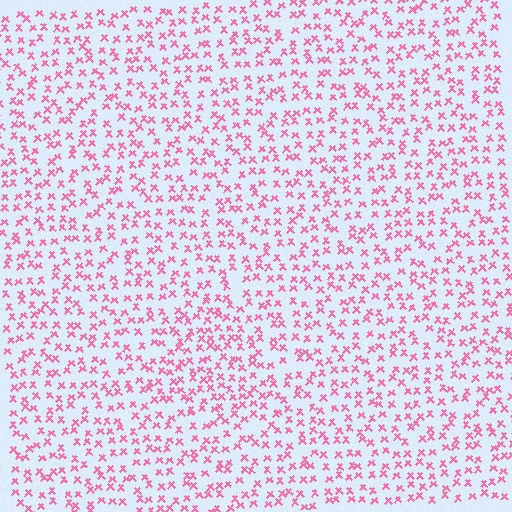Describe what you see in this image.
The image contains small pink elements arranged at two different densities. A triangle-shaped region is visible where the elements are more densely packed than the surrounding area.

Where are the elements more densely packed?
The elements are more densely packed inside the triangle boundary.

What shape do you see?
I see a triangle.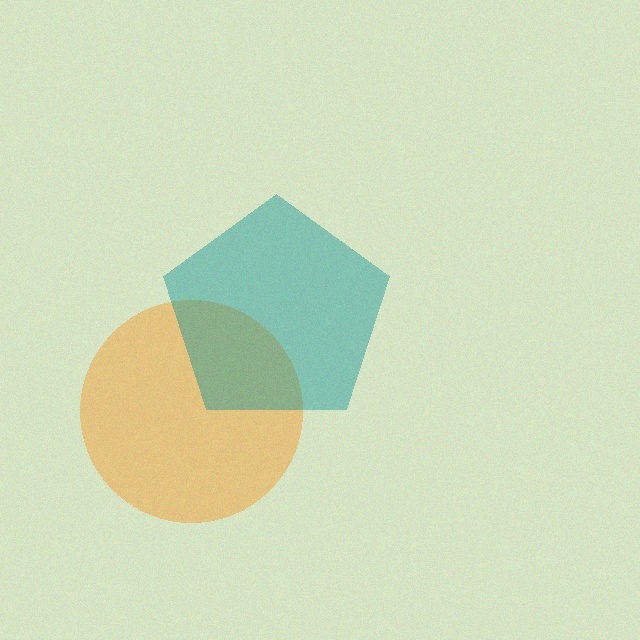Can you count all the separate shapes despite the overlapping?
Yes, there are 2 separate shapes.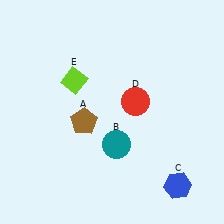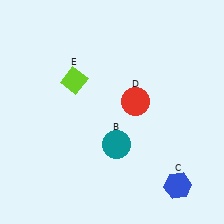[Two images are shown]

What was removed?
The brown pentagon (A) was removed in Image 2.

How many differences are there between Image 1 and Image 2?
There is 1 difference between the two images.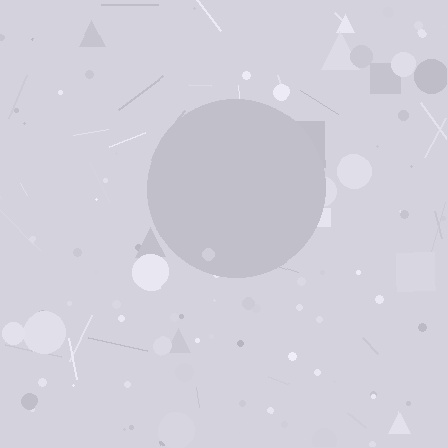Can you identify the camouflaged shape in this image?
The camouflaged shape is a circle.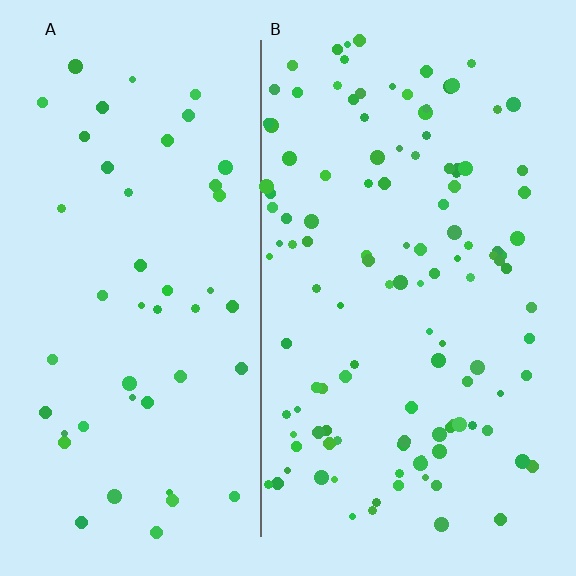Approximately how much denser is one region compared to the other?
Approximately 2.5× — region B over region A.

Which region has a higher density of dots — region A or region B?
B (the right).